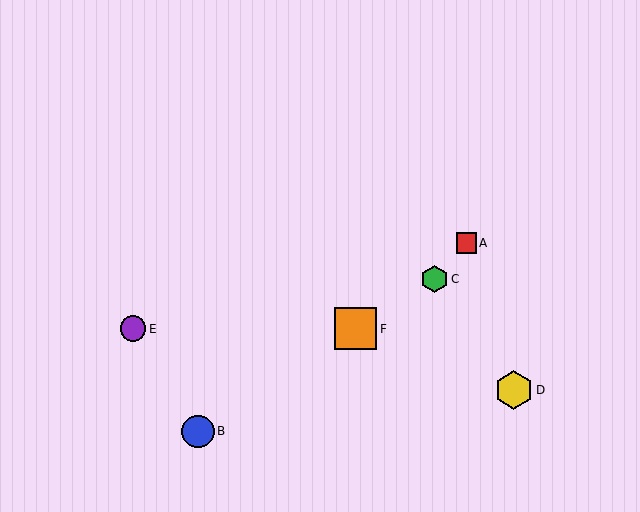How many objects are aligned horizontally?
2 objects (E, F) are aligned horizontally.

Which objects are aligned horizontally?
Objects E, F are aligned horizontally.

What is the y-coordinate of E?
Object E is at y≈329.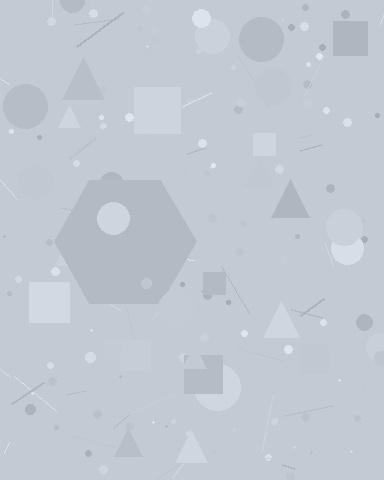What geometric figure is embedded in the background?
A hexagon is embedded in the background.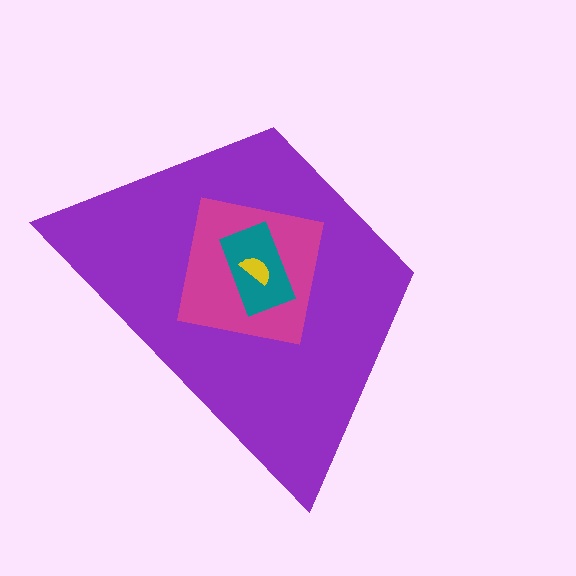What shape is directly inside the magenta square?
The teal rectangle.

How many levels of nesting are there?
4.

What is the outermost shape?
The purple trapezoid.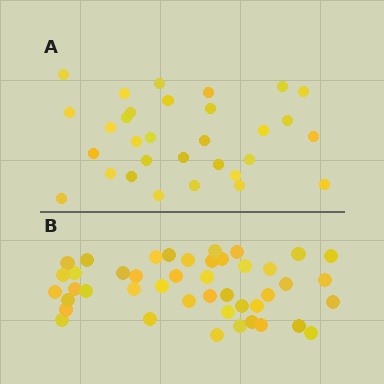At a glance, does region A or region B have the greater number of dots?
Region B (the bottom region) has more dots.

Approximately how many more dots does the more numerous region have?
Region B has approximately 15 more dots than region A.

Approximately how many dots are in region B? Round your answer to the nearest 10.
About 40 dots. (The exact count is 44, which rounds to 40.)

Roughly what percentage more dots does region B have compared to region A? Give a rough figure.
About 40% more.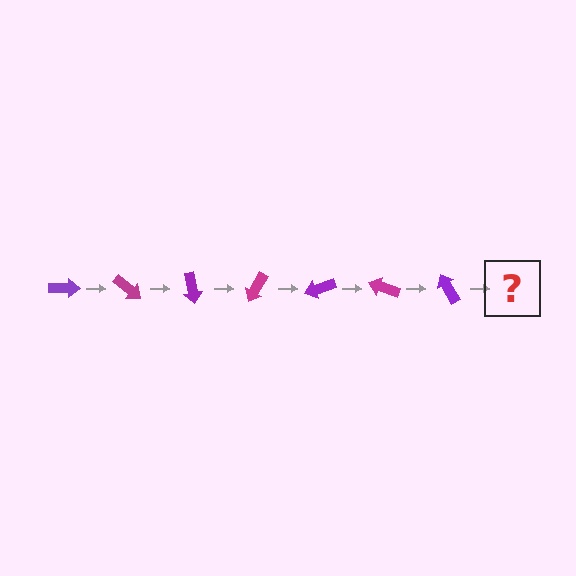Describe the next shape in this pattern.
It should be a magenta arrow, rotated 280 degrees from the start.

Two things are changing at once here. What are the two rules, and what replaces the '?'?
The two rules are that it rotates 40 degrees each step and the color cycles through purple and magenta. The '?' should be a magenta arrow, rotated 280 degrees from the start.